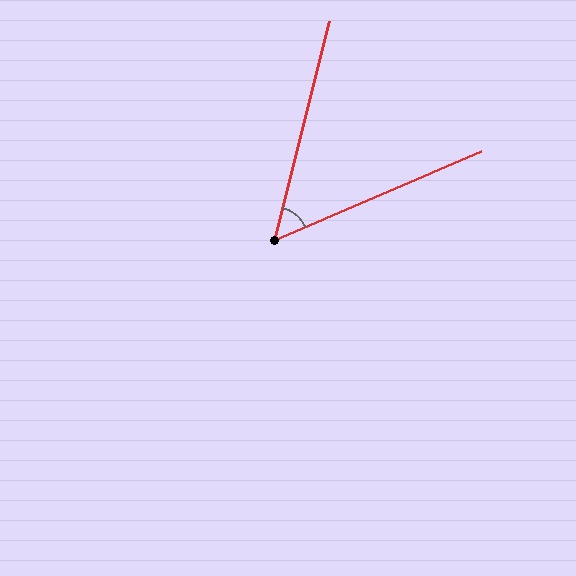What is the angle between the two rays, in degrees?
Approximately 53 degrees.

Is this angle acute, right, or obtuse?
It is acute.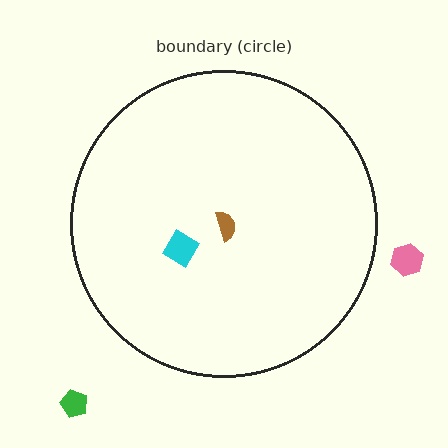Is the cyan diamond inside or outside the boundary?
Inside.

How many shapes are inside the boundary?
2 inside, 2 outside.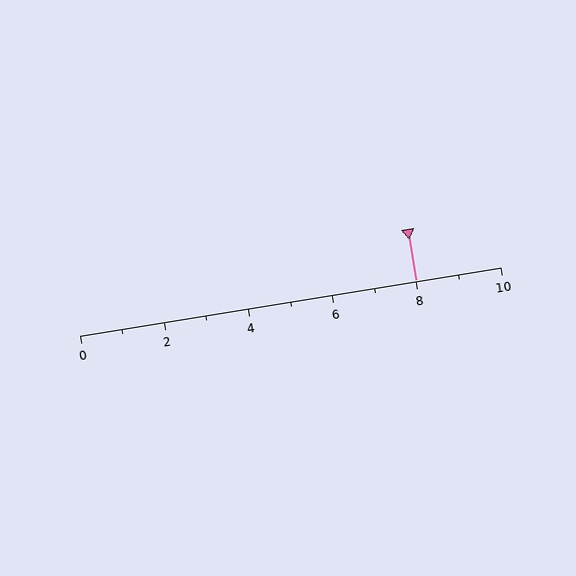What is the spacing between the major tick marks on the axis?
The major ticks are spaced 2 apart.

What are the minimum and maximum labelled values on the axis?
The axis runs from 0 to 10.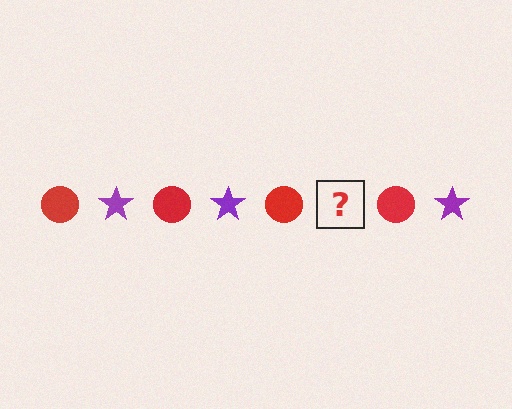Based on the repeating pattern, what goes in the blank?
The blank should be a purple star.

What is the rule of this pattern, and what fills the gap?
The rule is that the pattern alternates between red circle and purple star. The gap should be filled with a purple star.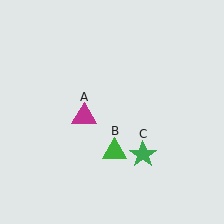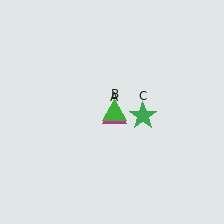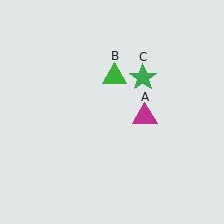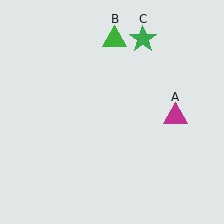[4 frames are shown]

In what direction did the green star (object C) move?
The green star (object C) moved up.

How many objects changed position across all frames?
3 objects changed position: magenta triangle (object A), green triangle (object B), green star (object C).